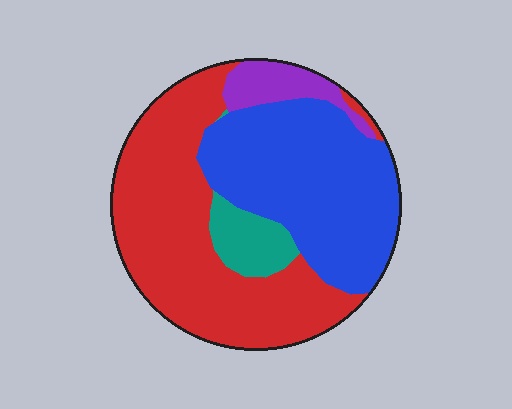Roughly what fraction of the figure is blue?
Blue takes up about three eighths (3/8) of the figure.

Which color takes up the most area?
Red, at roughly 45%.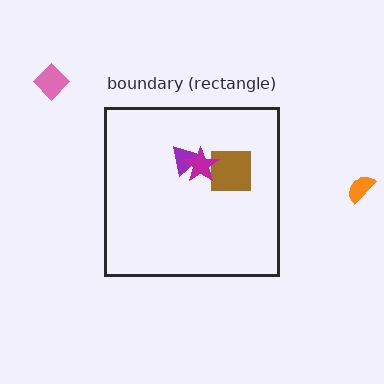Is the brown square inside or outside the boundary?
Inside.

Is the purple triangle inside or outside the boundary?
Inside.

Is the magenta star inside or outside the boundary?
Inside.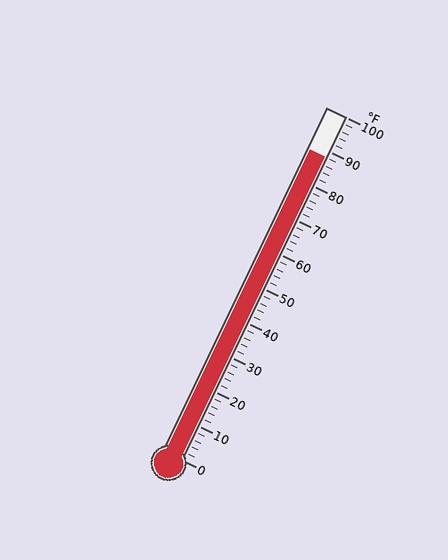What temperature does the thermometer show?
The thermometer shows approximately 88°F.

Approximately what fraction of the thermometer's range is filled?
The thermometer is filled to approximately 90% of its range.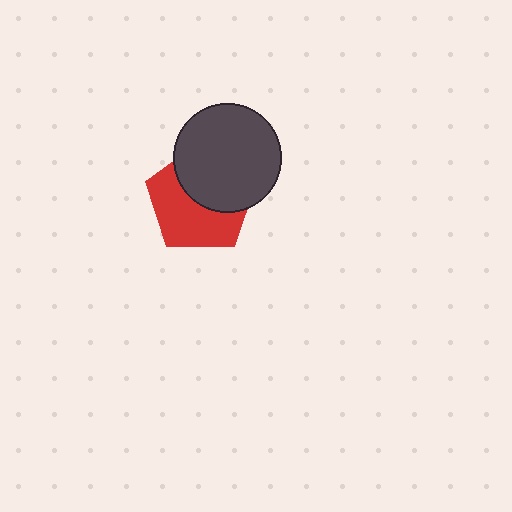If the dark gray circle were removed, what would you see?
You would see the complete red pentagon.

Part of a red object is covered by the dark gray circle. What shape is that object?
It is a pentagon.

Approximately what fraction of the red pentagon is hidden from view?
Roughly 46% of the red pentagon is hidden behind the dark gray circle.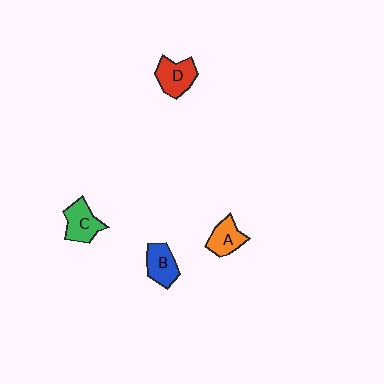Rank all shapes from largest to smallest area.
From largest to smallest: D (red), C (green), B (blue), A (orange).